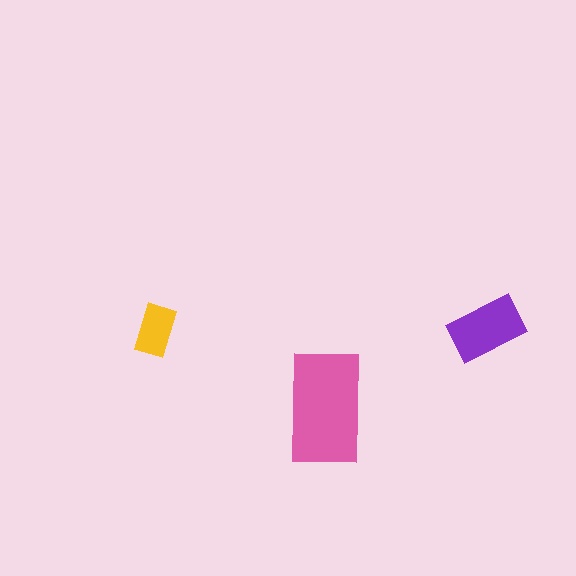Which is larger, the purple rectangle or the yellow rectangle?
The purple one.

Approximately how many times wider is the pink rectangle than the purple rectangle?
About 1.5 times wider.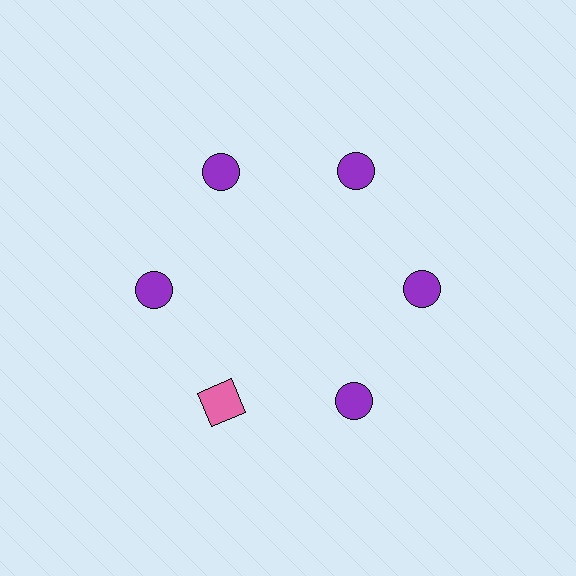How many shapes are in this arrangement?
There are 6 shapes arranged in a ring pattern.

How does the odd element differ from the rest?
It differs in both color (pink instead of purple) and shape (square instead of circle).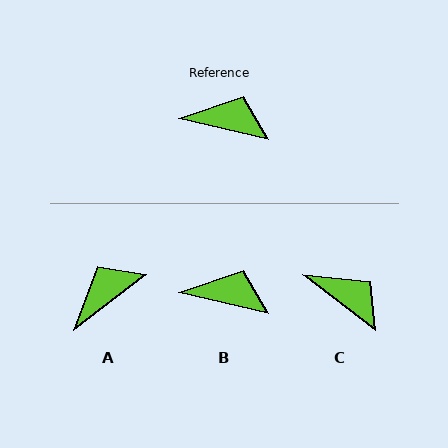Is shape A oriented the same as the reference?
No, it is off by about 51 degrees.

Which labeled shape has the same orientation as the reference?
B.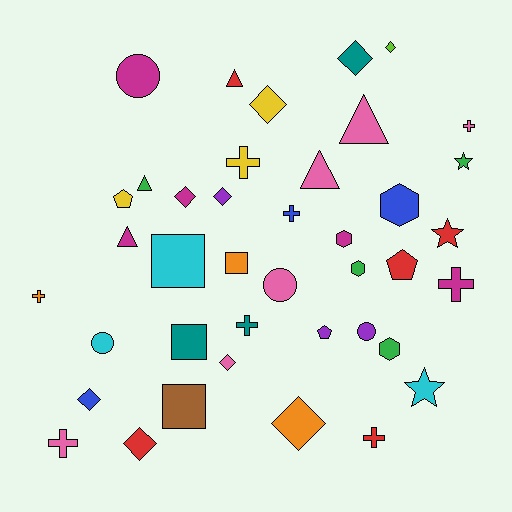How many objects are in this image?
There are 40 objects.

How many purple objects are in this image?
There are 3 purple objects.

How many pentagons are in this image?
There are 3 pentagons.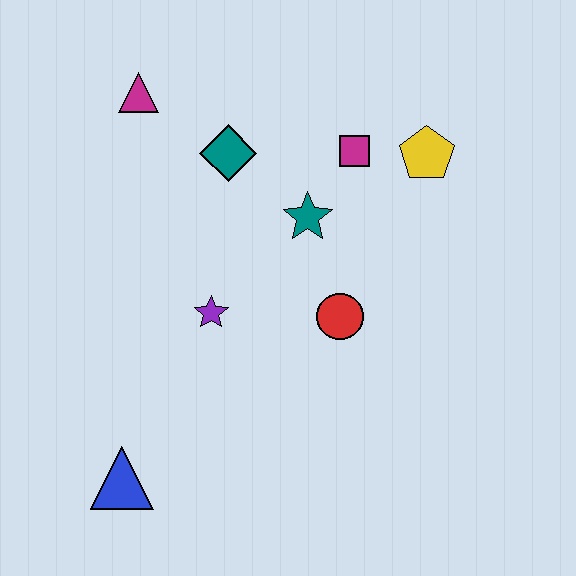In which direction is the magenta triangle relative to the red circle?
The magenta triangle is above the red circle.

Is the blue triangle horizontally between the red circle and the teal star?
No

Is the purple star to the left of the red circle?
Yes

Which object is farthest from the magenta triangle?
The blue triangle is farthest from the magenta triangle.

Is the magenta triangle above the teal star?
Yes